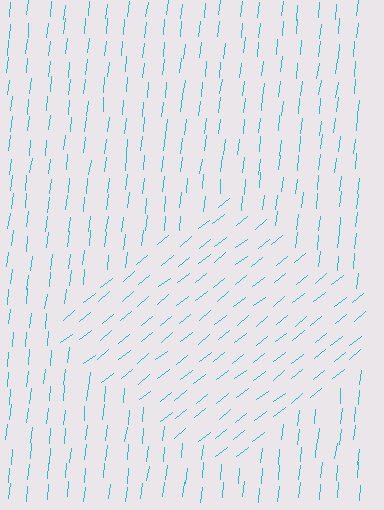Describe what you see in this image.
The image is filled with small cyan line segments. A diamond region in the image has lines oriented differently from the surrounding lines, creating a visible texture boundary.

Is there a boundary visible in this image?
Yes, there is a texture boundary formed by a change in line orientation.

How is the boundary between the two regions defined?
The boundary is defined purely by a change in line orientation (approximately 45 degrees difference). All lines are the same color and thickness.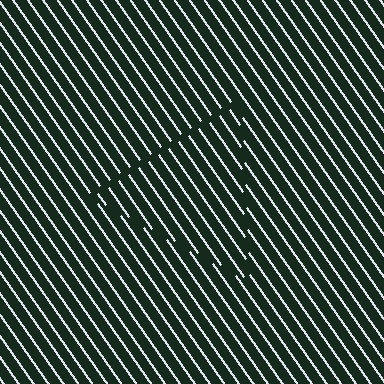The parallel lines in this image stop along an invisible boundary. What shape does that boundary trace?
An illusory triangle. The interior of the shape contains the same grating, shifted by half a period — the contour is defined by the phase discontinuity where line-ends from the inner and outer gratings abut.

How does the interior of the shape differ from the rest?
The interior of the shape contains the same grating, shifted by half a period — the contour is defined by the phase discontinuity where line-ends from the inner and outer gratings abut.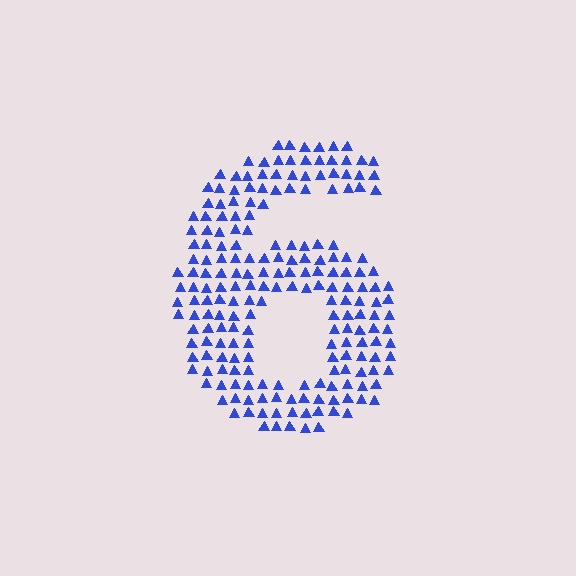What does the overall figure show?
The overall figure shows the digit 6.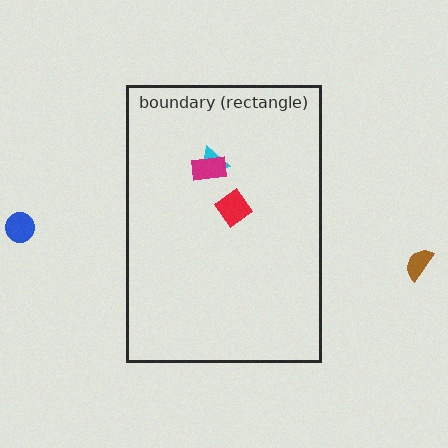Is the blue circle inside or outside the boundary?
Outside.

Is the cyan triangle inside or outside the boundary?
Inside.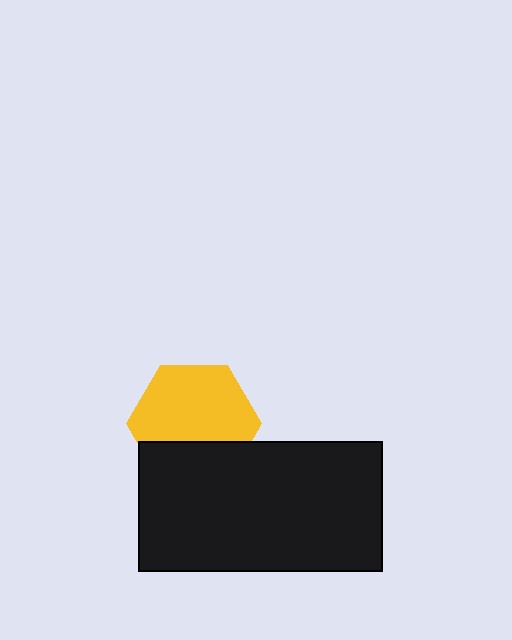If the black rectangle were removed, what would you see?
You would see the complete yellow hexagon.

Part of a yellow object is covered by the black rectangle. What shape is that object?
It is a hexagon.